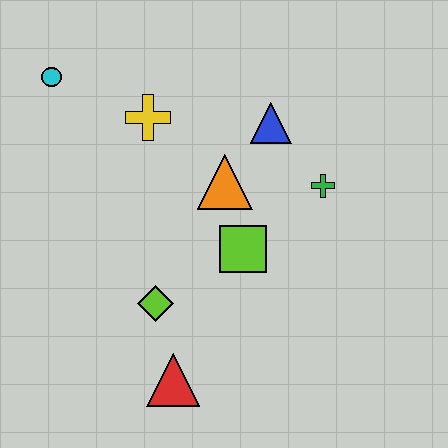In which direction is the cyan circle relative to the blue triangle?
The cyan circle is to the left of the blue triangle.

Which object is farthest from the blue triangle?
The red triangle is farthest from the blue triangle.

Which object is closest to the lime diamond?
The red triangle is closest to the lime diamond.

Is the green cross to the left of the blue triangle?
No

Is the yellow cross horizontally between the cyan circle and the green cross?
Yes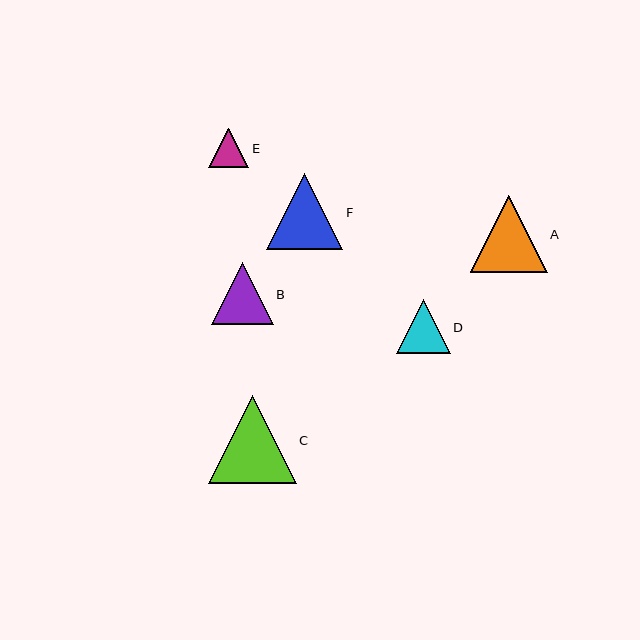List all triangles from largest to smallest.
From largest to smallest: C, A, F, B, D, E.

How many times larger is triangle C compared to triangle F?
Triangle C is approximately 1.1 times the size of triangle F.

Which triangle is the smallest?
Triangle E is the smallest with a size of approximately 40 pixels.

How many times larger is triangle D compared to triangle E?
Triangle D is approximately 1.3 times the size of triangle E.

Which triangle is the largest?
Triangle C is the largest with a size of approximately 88 pixels.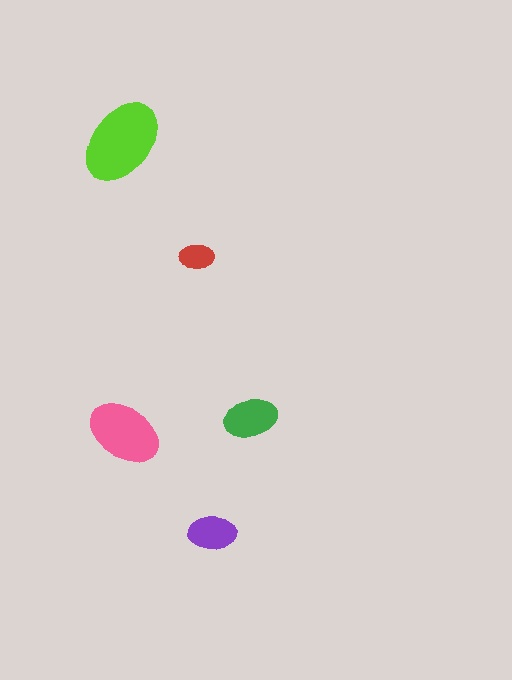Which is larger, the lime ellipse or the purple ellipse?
The lime one.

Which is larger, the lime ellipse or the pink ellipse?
The lime one.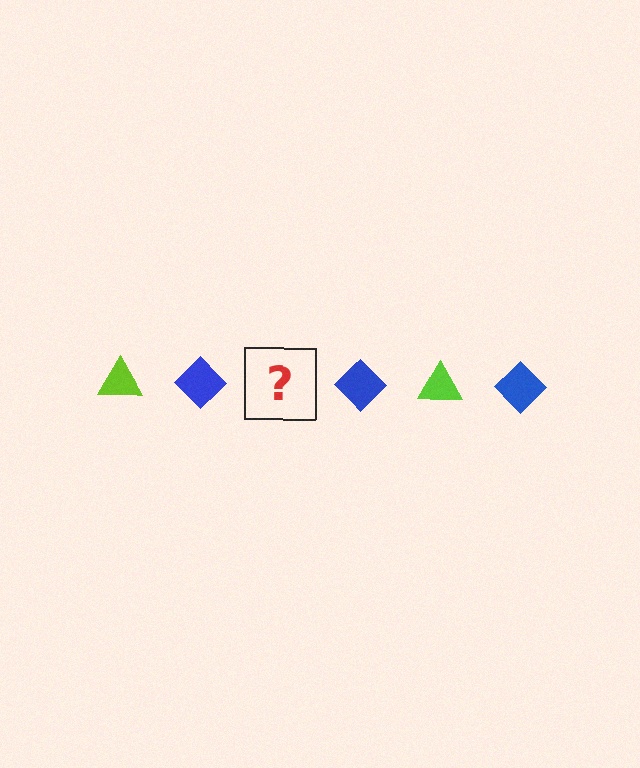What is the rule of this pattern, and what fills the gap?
The rule is that the pattern alternates between lime triangle and blue diamond. The gap should be filled with a lime triangle.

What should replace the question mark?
The question mark should be replaced with a lime triangle.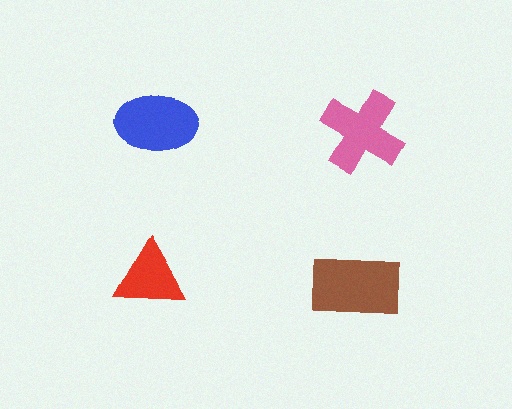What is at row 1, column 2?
A pink cross.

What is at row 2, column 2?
A brown rectangle.